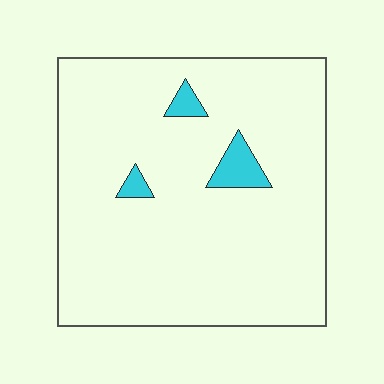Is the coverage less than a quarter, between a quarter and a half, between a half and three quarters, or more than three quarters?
Less than a quarter.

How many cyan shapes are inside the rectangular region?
3.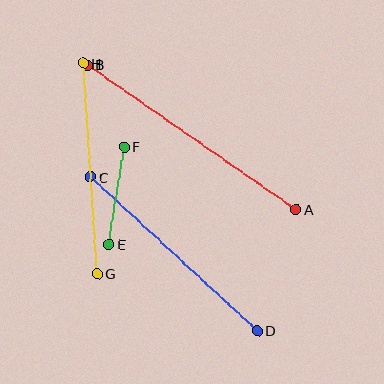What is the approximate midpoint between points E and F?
The midpoint is at approximately (117, 196) pixels.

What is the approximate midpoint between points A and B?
The midpoint is at approximately (192, 137) pixels.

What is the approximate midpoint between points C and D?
The midpoint is at approximately (174, 254) pixels.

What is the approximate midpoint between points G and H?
The midpoint is at approximately (90, 169) pixels.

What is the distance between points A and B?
The distance is approximately 254 pixels.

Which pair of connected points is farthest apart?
Points A and B are farthest apart.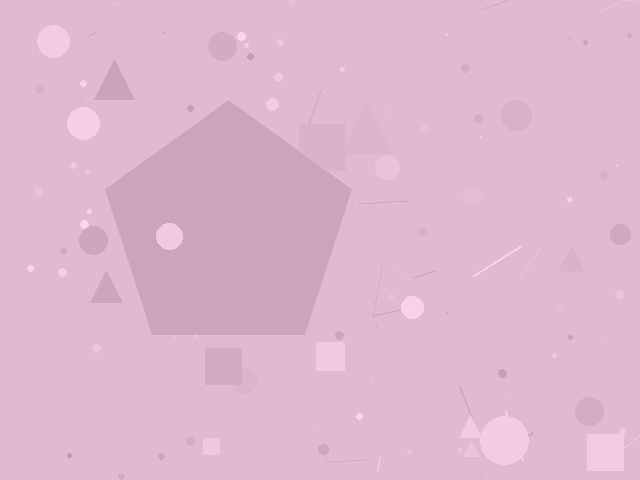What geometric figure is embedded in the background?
A pentagon is embedded in the background.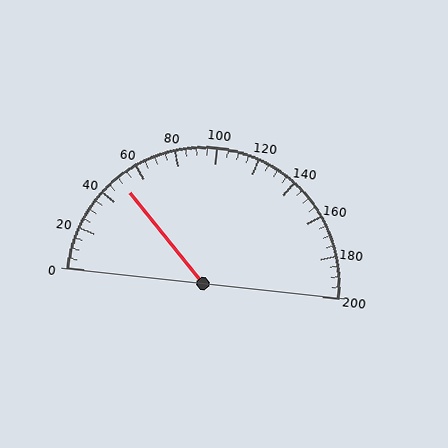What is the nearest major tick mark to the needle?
The nearest major tick mark is 40.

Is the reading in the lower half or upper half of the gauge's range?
The reading is in the lower half of the range (0 to 200).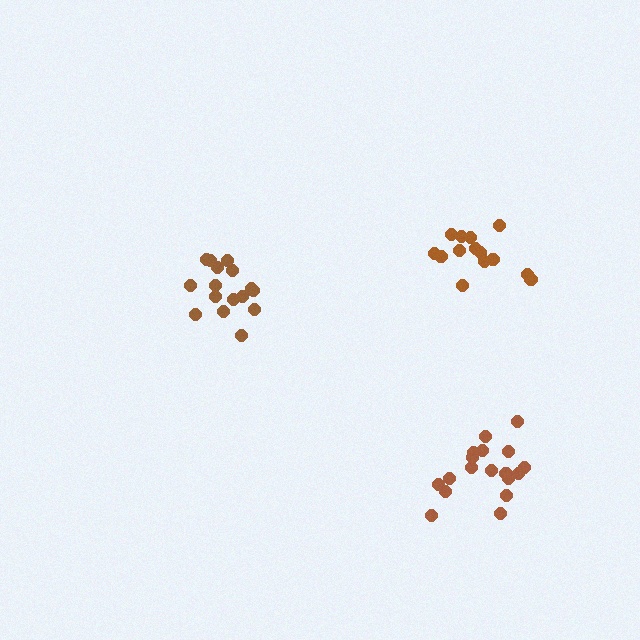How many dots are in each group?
Group 1: 16 dots, Group 2: 15 dots, Group 3: 18 dots (49 total).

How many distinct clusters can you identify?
There are 3 distinct clusters.